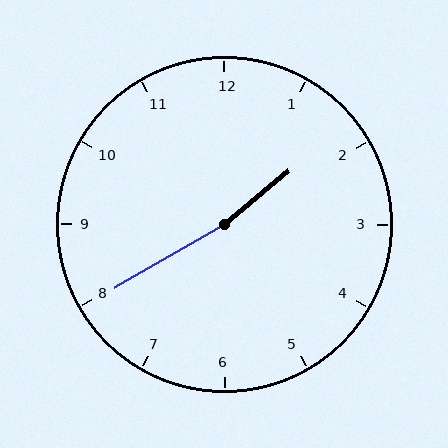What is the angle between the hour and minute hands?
Approximately 170 degrees.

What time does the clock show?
1:40.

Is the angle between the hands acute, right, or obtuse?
It is obtuse.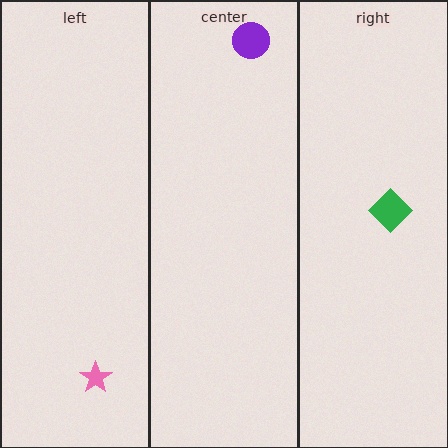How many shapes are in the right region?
1.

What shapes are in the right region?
The green diamond.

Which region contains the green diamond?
The right region.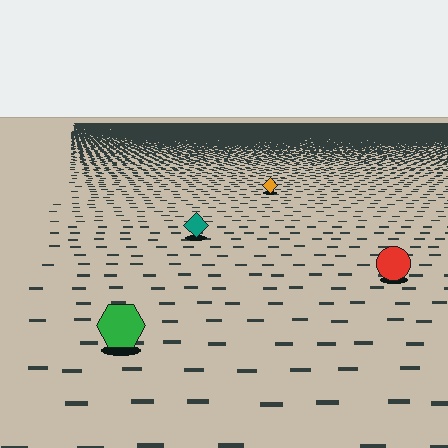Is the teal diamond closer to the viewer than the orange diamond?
Yes. The teal diamond is closer — you can tell from the texture gradient: the ground texture is coarser near it.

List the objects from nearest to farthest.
From nearest to farthest: the green hexagon, the red circle, the teal diamond, the orange diamond.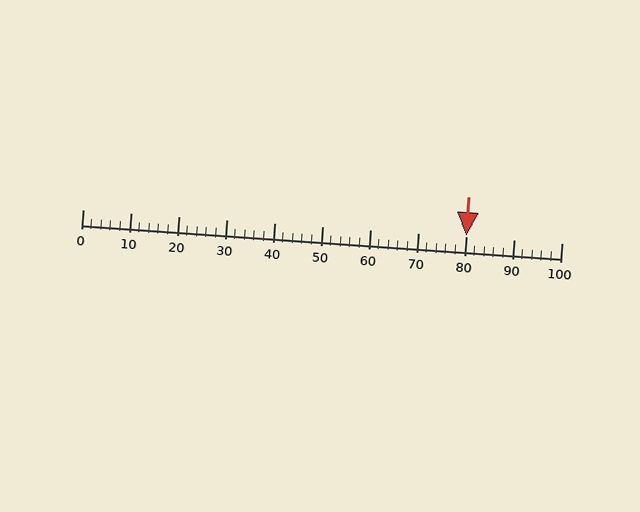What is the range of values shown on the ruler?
The ruler shows values from 0 to 100.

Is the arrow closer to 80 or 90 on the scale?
The arrow is closer to 80.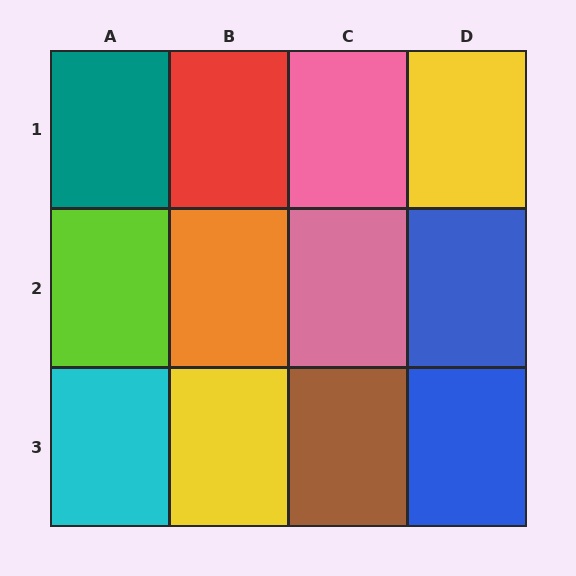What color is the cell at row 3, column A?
Cyan.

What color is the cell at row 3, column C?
Brown.